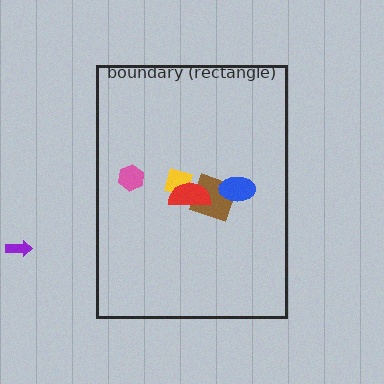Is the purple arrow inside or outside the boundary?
Outside.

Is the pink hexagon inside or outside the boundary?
Inside.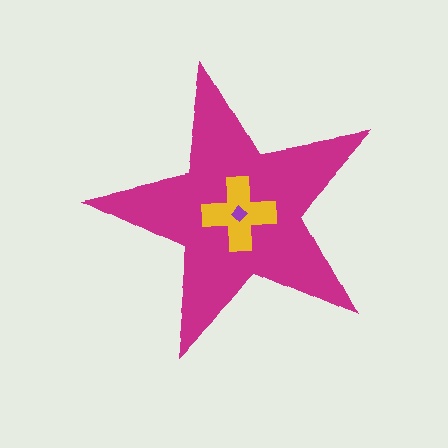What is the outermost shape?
The magenta star.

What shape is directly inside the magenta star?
The yellow cross.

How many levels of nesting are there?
3.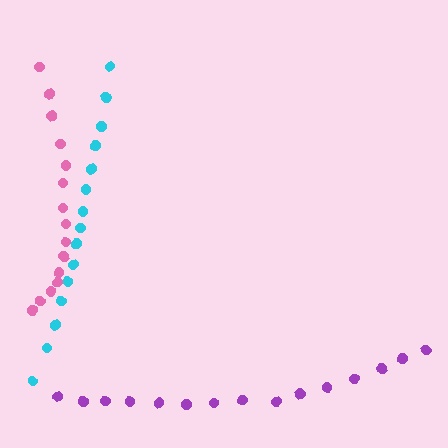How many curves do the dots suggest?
There are 3 distinct paths.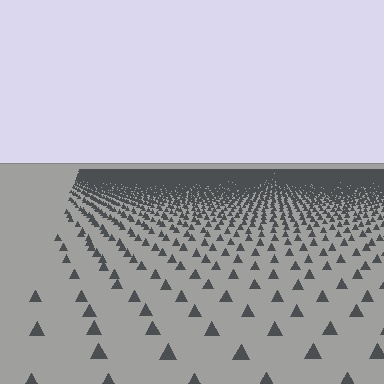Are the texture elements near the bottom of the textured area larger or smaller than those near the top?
Larger. Near the bottom, elements are closer to the viewer and appear at a bigger on-screen size.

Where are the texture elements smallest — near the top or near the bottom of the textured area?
Near the top.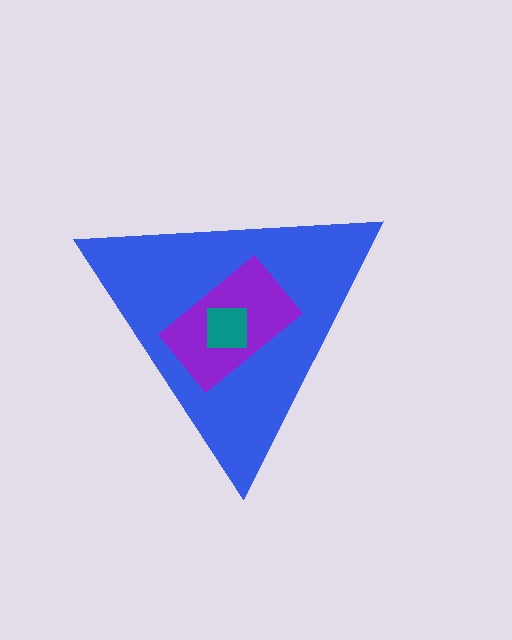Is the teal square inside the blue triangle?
Yes.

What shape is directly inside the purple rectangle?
The teal square.